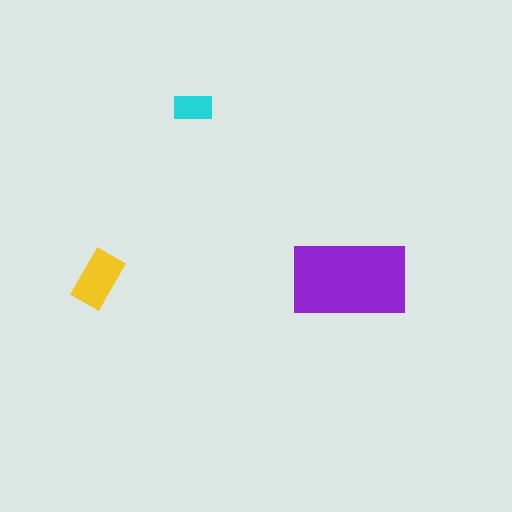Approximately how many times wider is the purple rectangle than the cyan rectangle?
About 3 times wider.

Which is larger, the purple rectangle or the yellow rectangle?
The purple one.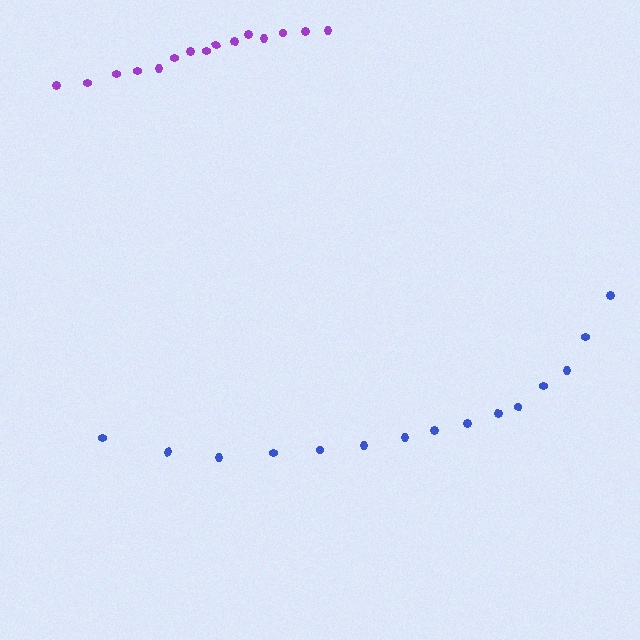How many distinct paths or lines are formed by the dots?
There are 2 distinct paths.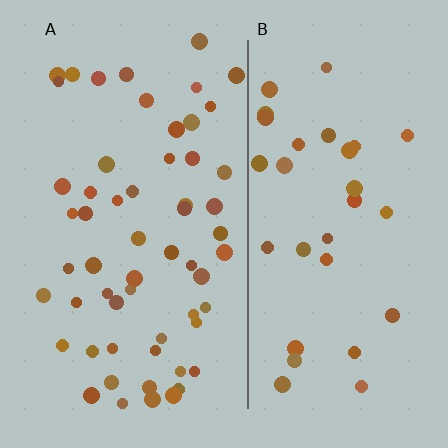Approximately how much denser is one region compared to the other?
Approximately 1.8× — region A over region B.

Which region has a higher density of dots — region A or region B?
A (the left).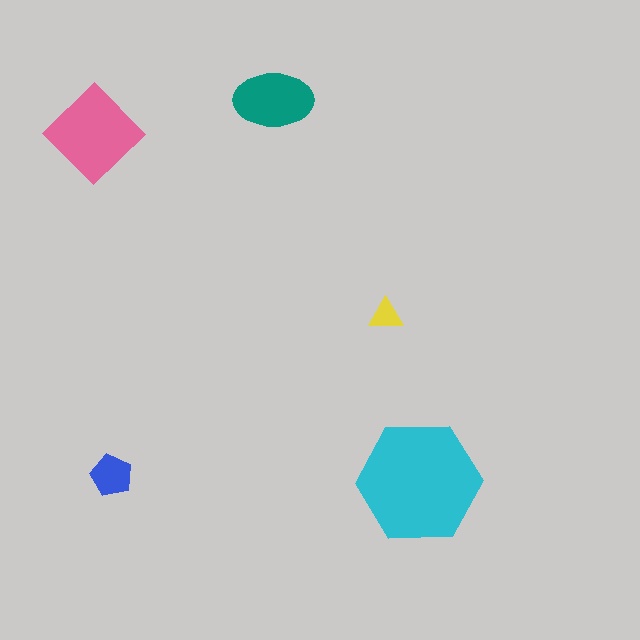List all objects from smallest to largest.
The yellow triangle, the blue pentagon, the teal ellipse, the pink diamond, the cyan hexagon.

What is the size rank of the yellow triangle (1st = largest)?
5th.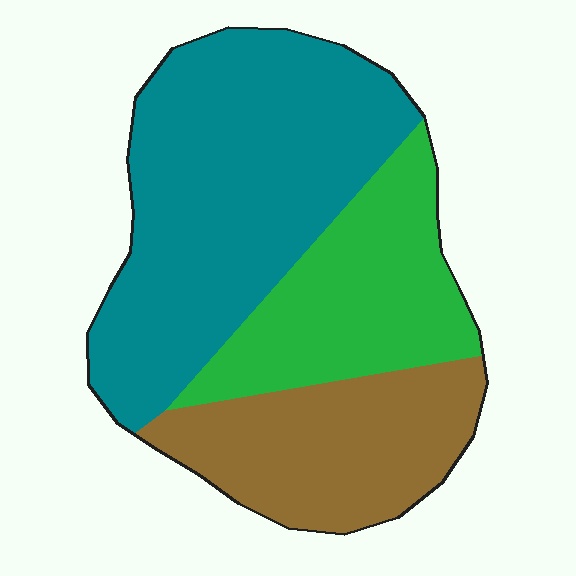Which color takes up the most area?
Teal, at roughly 50%.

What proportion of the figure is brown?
Brown takes up about one quarter (1/4) of the figure.